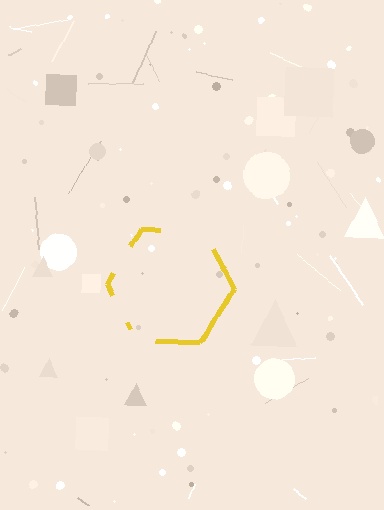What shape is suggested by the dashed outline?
The dashed outline suggests a hexagon.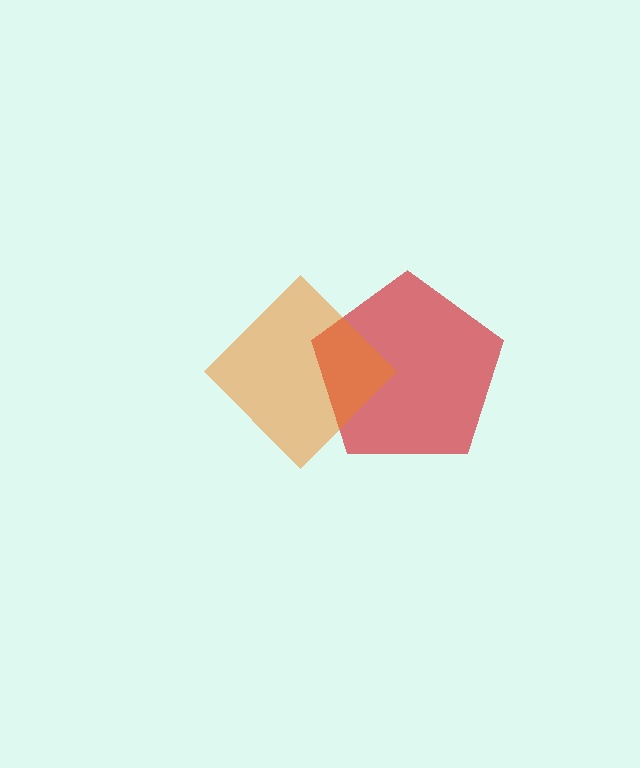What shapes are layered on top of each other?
The layered shapes are: a red pentagon, an orange diamond.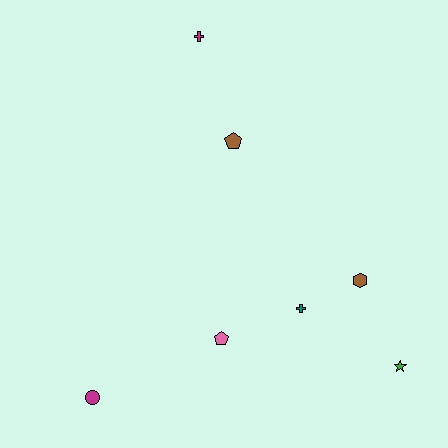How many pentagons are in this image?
There are 2 pentagons.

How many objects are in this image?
There are 7 objects.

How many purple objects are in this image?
There are no purple objects.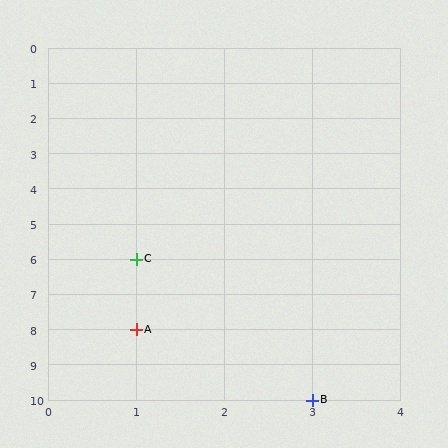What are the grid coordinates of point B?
Point B is at grid coordinates (3, 10).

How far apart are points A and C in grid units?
Points A and C are 2 rows apart.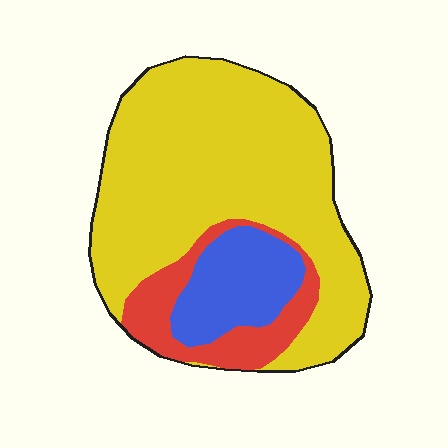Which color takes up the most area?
Yellow, at roughly 70%.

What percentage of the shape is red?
Red takes up about one sixth (1/6) of the shape.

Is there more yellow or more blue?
Yellow.